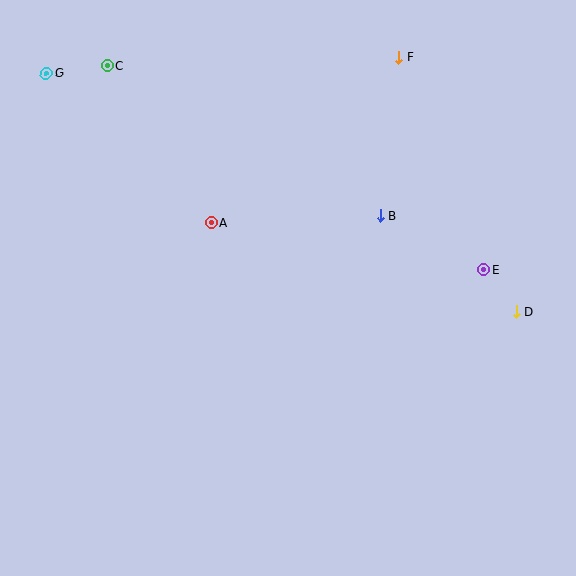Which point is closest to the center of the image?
Point A at (211, 222) is closest to the center.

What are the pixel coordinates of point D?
Point D is at (516, 312).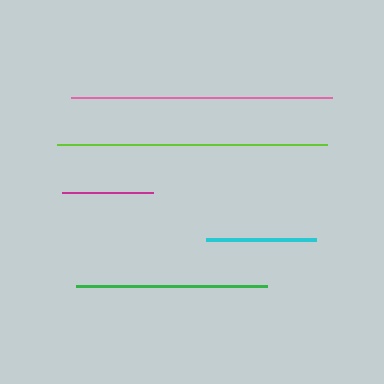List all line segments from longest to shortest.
From longest to shortest: lime, pink, green, cyan, magenta.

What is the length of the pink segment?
The pink segment is approximately 261 pixels long.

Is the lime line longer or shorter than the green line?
The lime line is longer than the green line.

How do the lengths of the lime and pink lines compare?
The lime and pink lines are approximately the same length.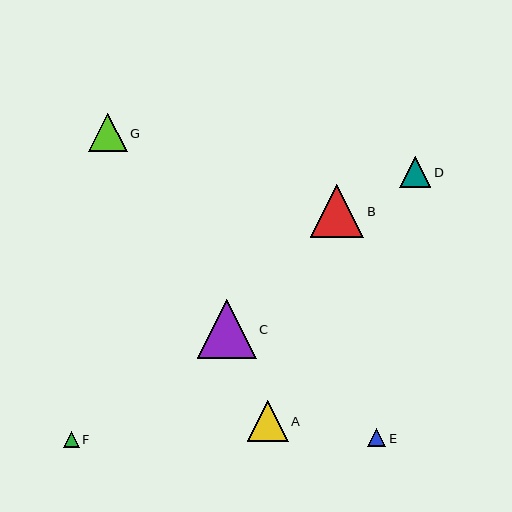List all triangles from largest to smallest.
From largest to smallest: C, B, A, G, D, E, F.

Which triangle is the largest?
Triangle C is the largest with a size of approximately 59 pixels.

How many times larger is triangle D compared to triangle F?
Triangle D is approximately 1.9 times the size of triangle F.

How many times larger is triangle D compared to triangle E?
Triangle D is approximately 1.8 times the size of triangle E.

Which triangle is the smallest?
Triangle F is the smallest with a size of approximately 16 pixels.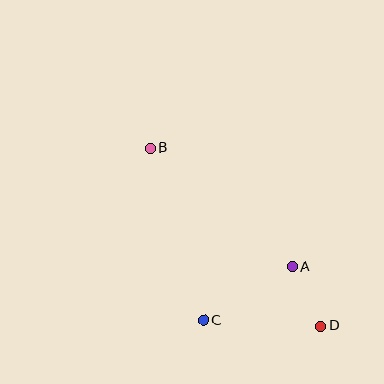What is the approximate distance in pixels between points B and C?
The distance between B and C is approximately 180 pixels.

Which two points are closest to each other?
Points A and D are closest to each other.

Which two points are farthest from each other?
Points B and D are farthest from each other.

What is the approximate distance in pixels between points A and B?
The distance between A and B is approximately 185 pixels.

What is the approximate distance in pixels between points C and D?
The distance between C and D is approximately 117 pixels.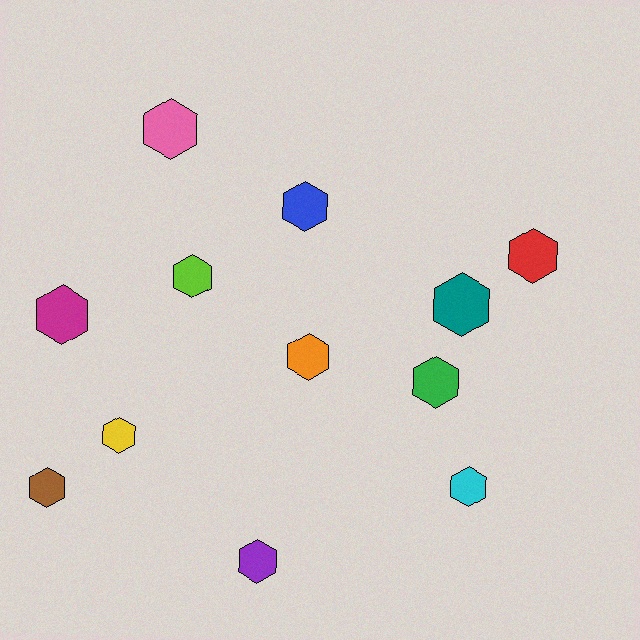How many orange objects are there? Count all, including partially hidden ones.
There is 1 orange object.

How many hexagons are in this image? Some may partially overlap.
There are 12 hexagons.